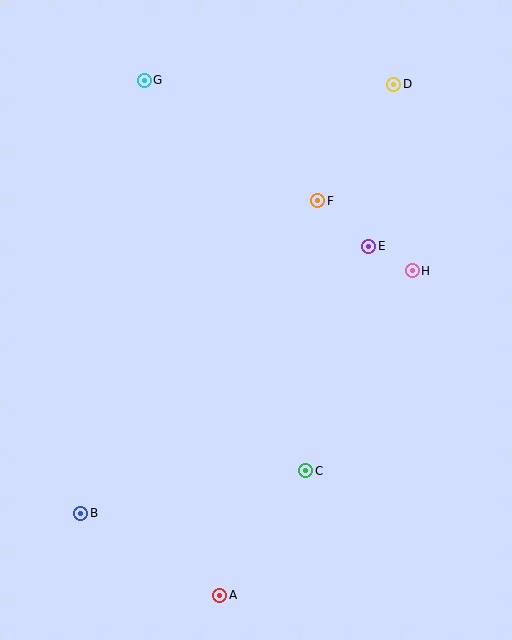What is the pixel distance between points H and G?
The distance between H and G is 329 pixels.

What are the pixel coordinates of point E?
Point E is at (369, 246).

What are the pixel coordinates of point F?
Point F is at (318, 201).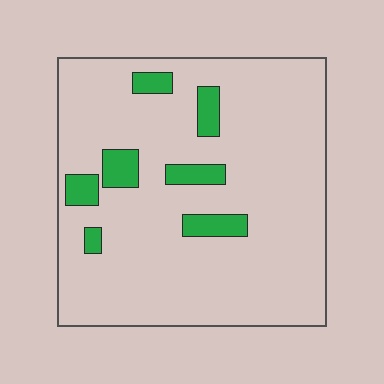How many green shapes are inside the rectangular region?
7.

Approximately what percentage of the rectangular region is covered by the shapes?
Approximately 10%.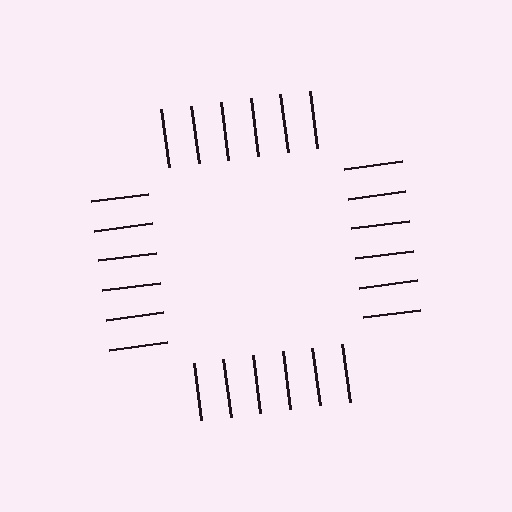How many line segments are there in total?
24 — 6 along each of the 4 edges.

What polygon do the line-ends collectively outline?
An illusory square — the line segments terminate on its edges but no continuous stroke is drawn.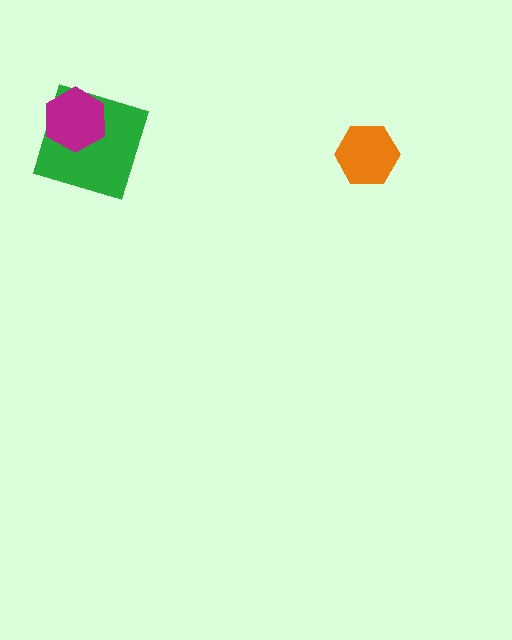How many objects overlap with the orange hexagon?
0 objects overlap with the orange hexagon.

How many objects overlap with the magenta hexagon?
1 object overlaps with the magenta hexagon.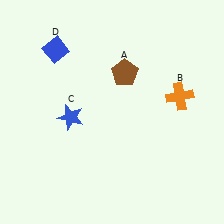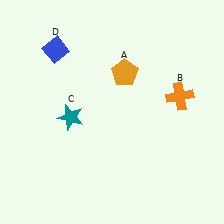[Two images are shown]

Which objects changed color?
A changed from brown to orange. C changed from blue to teal.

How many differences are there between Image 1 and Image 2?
There are 2 differences between the two images.